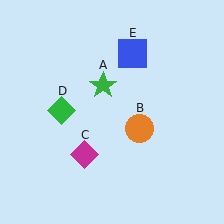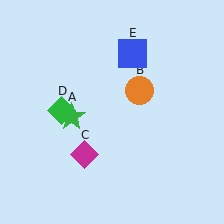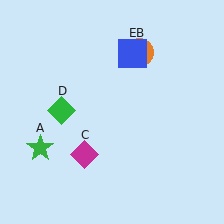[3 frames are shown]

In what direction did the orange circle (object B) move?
The orange circle (object B) moved up.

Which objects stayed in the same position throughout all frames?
Magenta diamond (object C) and green diamond (object D) and blue square (object E) remained stationary.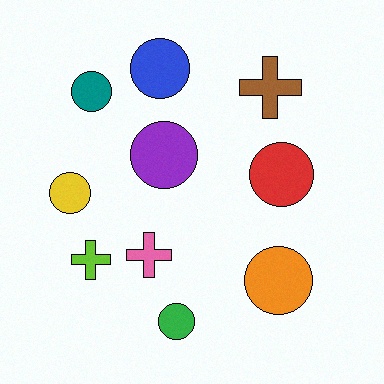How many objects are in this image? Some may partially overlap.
There are 10 objects.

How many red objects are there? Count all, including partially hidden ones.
There is 1 red object.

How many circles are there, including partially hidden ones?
There are 7 circles.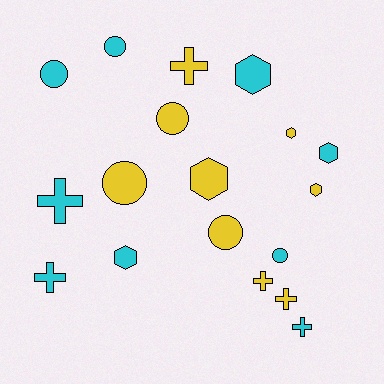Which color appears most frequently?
Cyan, with 9 objects.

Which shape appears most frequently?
Hexagon, with 6 objects.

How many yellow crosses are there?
There are 3 yellow crosses.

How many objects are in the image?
There are 18 objects.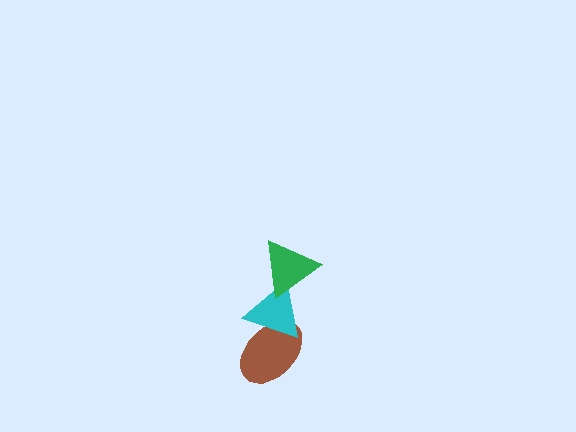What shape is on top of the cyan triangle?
The green triangle is on top of the cyan triangle.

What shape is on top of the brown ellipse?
The cyan triangle is on top of the brown ellipse.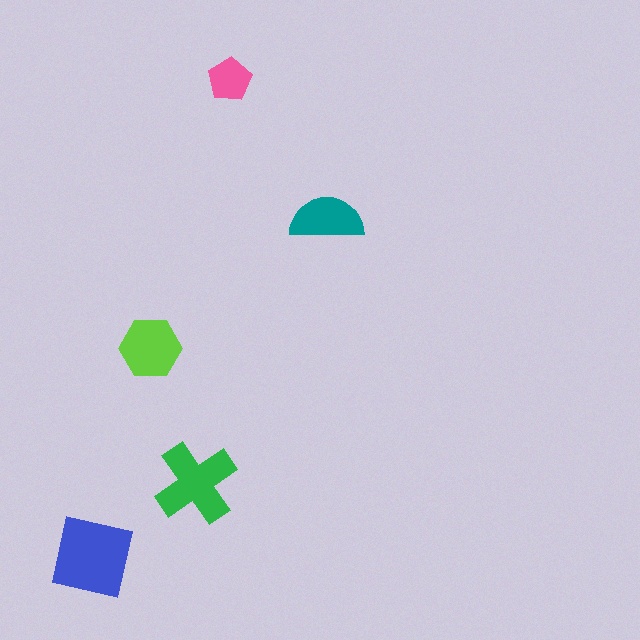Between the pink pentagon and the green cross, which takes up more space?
The green cross.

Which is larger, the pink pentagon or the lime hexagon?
The lime hexagon.